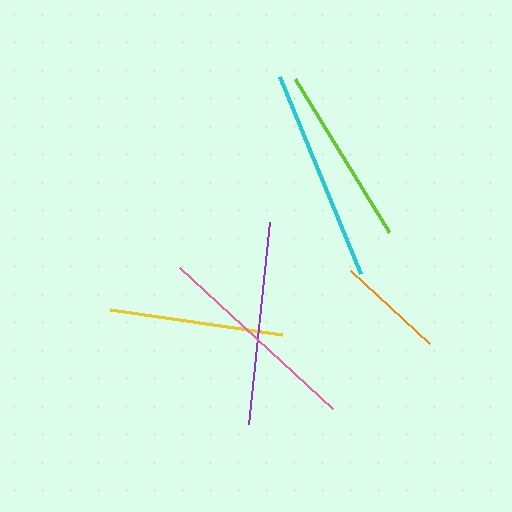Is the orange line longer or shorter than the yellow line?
The yellow line is longer than the orange line.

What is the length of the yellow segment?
The yellow segment is approximately 174 pixels long.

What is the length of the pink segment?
The pink segment is approximately 207 pixels long.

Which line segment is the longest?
The cyan line is the longest at approximately 213 pixels.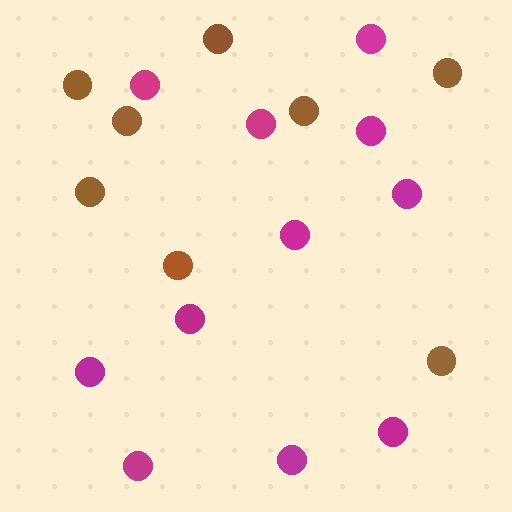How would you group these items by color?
There are 2 groups: one group of brown circles (8) and one group of magenta circles (11).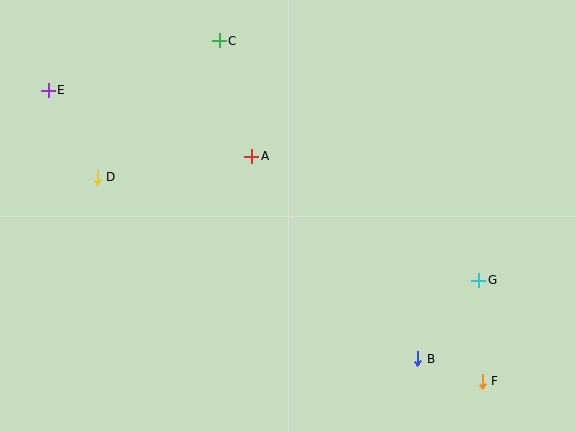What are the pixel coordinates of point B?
Point B is at (418, 359).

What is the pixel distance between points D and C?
The distance between D and C is 183 pixels.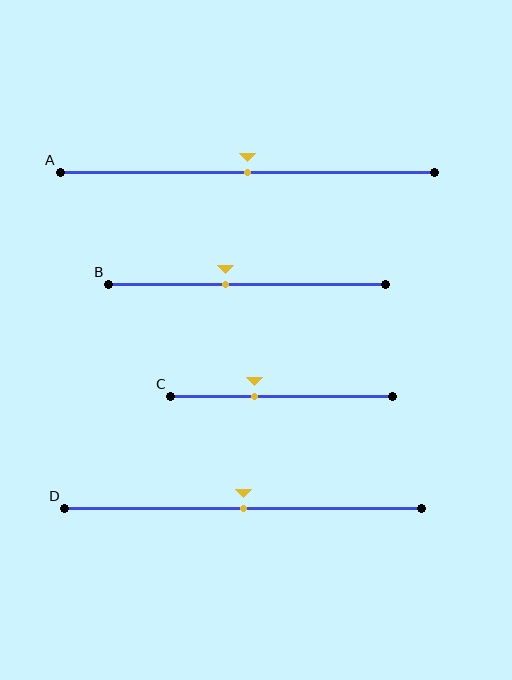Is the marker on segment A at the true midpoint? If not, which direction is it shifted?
Yes, the marker on segment A is at the true midpoint.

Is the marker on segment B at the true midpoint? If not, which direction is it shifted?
No, the marker on segment B is shifted to the left by about 8% of the segment length.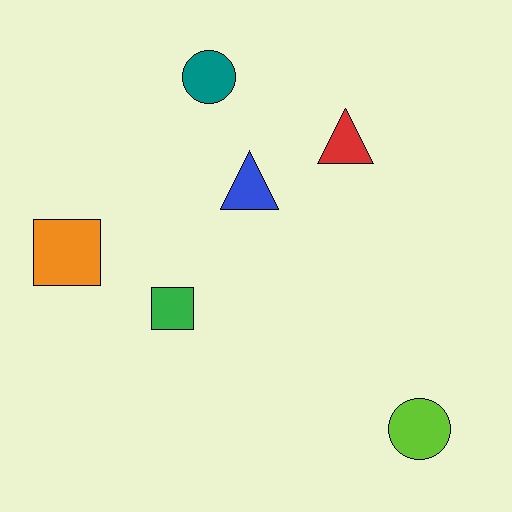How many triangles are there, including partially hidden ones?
There are 2 triangles.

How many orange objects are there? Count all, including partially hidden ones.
There is 1 orange object.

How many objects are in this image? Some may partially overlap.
There are 6 objects.